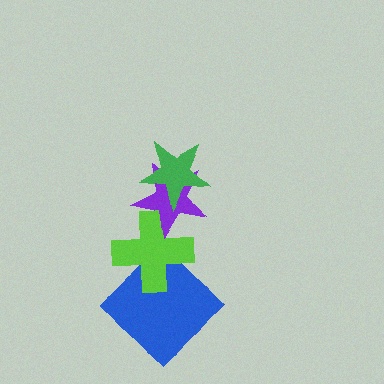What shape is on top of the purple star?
The green star is on top of the purple star.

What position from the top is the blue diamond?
The blue diamond is 4th from the top.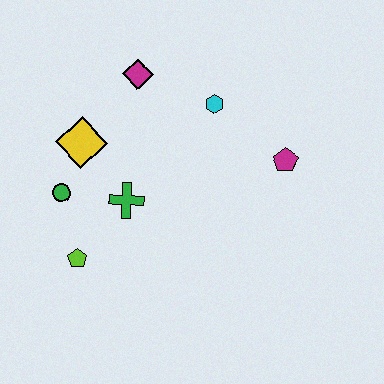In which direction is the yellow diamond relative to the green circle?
The yellow diamond is above the green circle.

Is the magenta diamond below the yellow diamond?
No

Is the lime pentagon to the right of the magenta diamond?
No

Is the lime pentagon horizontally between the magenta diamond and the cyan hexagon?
No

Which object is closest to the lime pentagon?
The green circle is closest to the lime pentagon.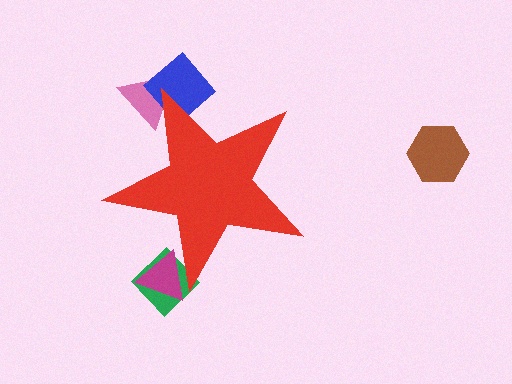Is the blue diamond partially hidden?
Yes, the blue diamond is partially hidden behind the red star.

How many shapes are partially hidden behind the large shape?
5 shapes are partially hidden.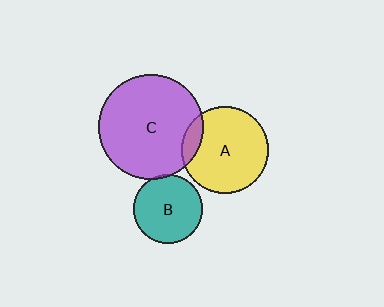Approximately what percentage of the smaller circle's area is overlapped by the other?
Approximately 5%.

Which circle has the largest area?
Circle C (purple).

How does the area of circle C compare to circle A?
Approximately 1.4 times.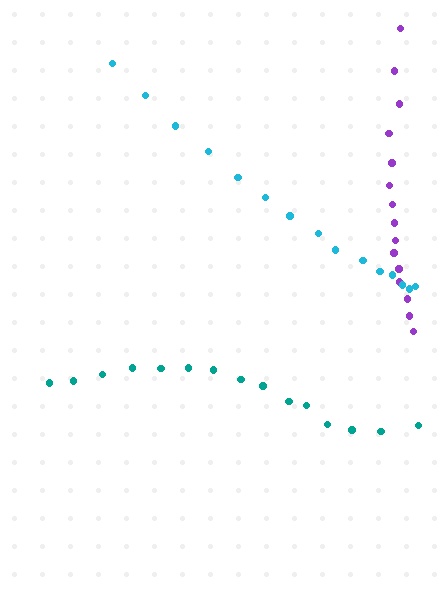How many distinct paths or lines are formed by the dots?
There are 3 distinct paths.